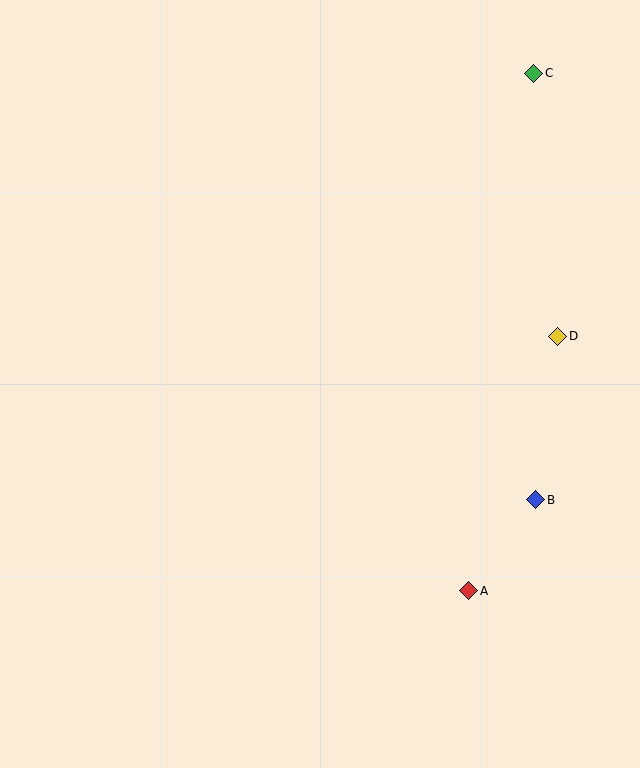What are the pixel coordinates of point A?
Point A is at (469, 591).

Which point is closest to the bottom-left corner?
Point A is closest to the bottom-left corner.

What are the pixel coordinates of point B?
Point B is at (536, 500).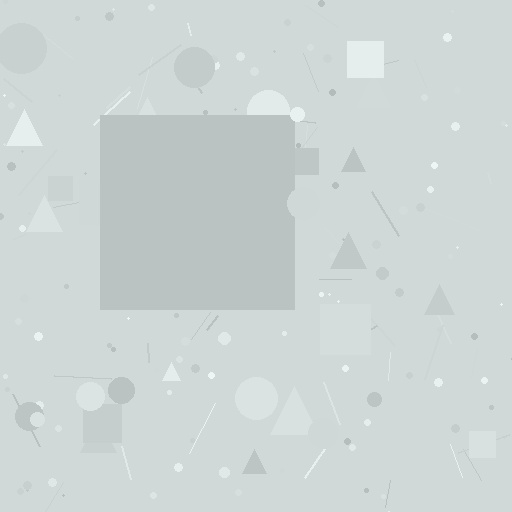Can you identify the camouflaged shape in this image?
The camouflaged shape is a square.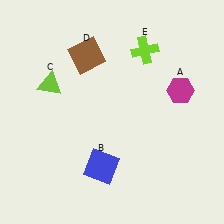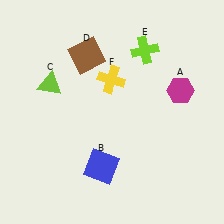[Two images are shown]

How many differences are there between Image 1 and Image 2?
There is 1 difference between the two images.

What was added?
A yellow cross (F) was added in Image 2.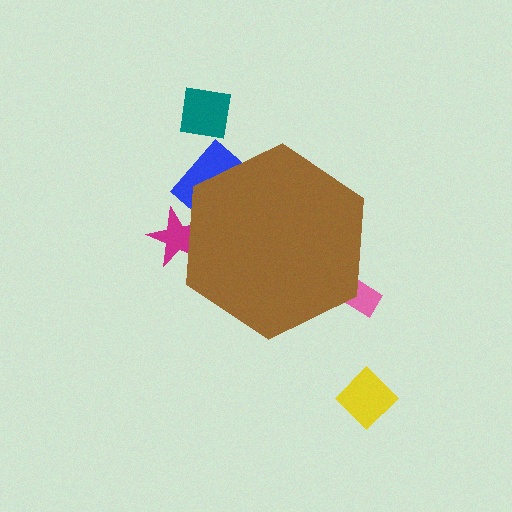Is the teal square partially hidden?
No, the teal square is fully visible.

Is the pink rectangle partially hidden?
Yes, the pink rectangle is partially hidden behind the brown hexagon.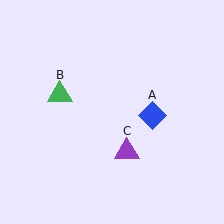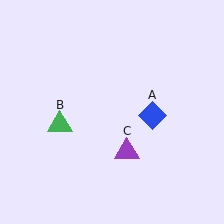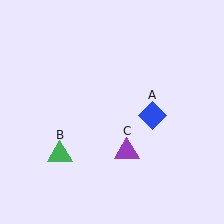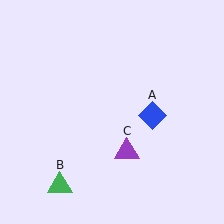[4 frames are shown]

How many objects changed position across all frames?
1 object changed position: green triangle (object B).